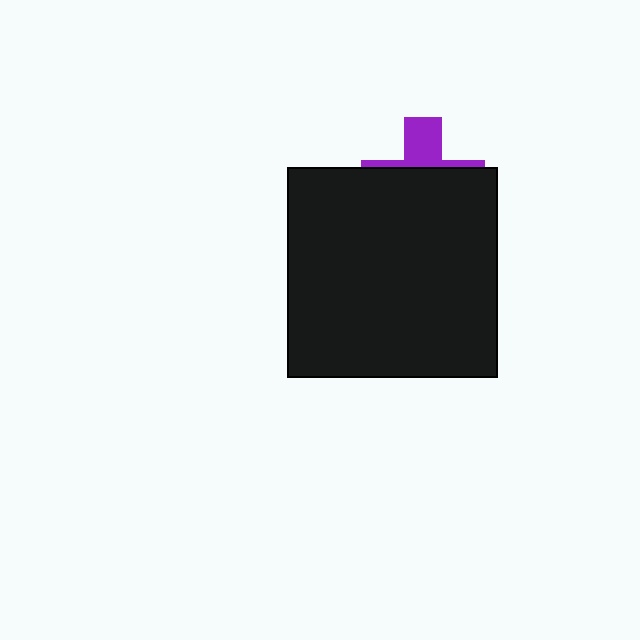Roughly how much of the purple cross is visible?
A small part of it is visible (roughly 32%).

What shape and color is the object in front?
The object in front is a black square.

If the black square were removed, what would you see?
You would see the complete purple cross.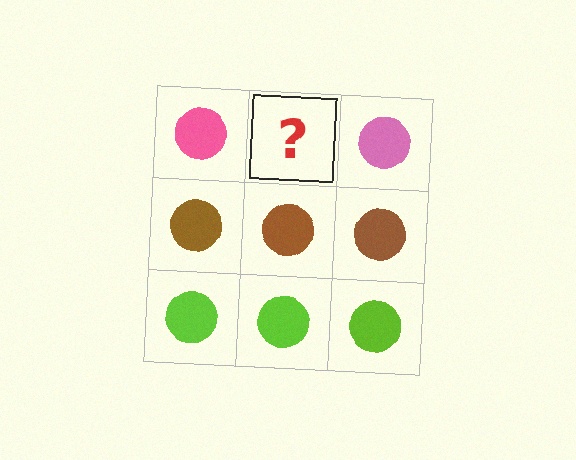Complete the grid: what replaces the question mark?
The question mark should be replaced with a pink circle.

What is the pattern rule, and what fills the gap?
The rule is that each row has a consistent color. The gap should be filled with a pink circle.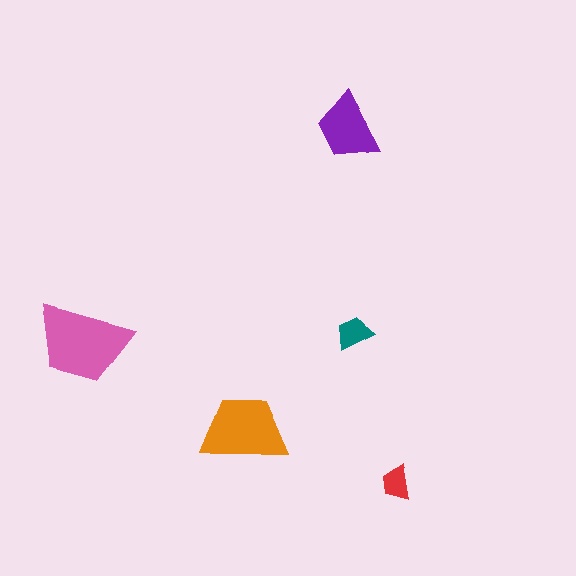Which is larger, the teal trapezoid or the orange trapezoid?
The orange one.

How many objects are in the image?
There are 5 objects in the image.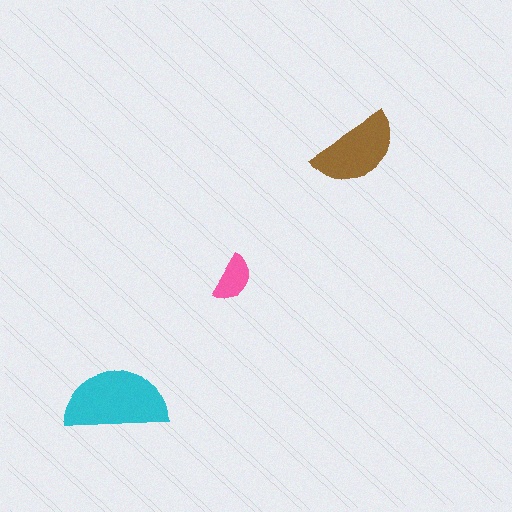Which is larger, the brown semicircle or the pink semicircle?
The brown one.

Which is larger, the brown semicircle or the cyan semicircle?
The cyan one.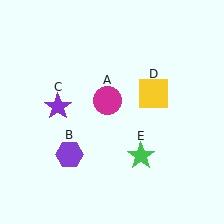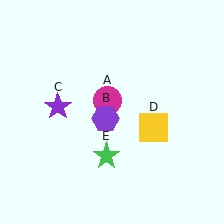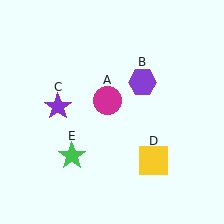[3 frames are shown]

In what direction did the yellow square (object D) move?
The yellow square (object D) moved down.